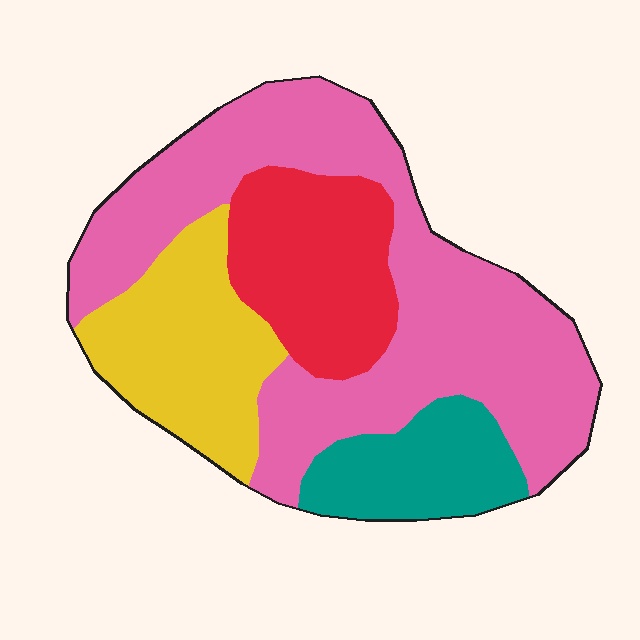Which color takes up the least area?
Teal, at roughly 15%.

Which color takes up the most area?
Pink, at roughly 50%.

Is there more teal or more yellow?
Yellow.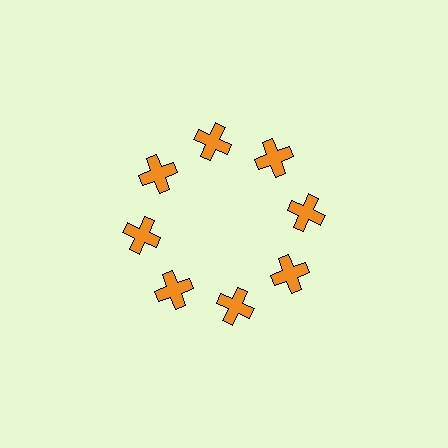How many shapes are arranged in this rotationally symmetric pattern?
There are 8 shapes, arranged in 8 groups of 1.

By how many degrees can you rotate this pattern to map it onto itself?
The pattern maps onto itself every 45 degrees of rotation.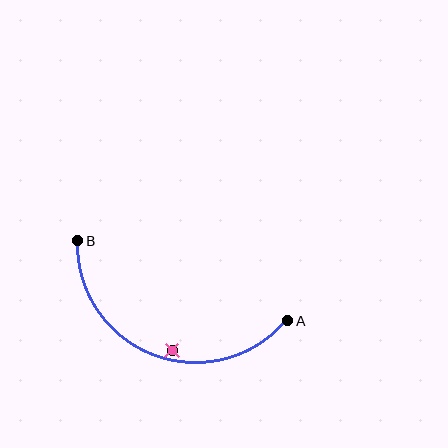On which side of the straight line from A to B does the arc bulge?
The arc bulges below the straight line connecting A and B.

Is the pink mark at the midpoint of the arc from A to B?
No — the pink mark does not lie on the arc at all. It sits slightly inside the curve.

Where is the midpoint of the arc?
The arc midpoint is the point on the curve farthest from the straight line joining A and B. It sits below that line.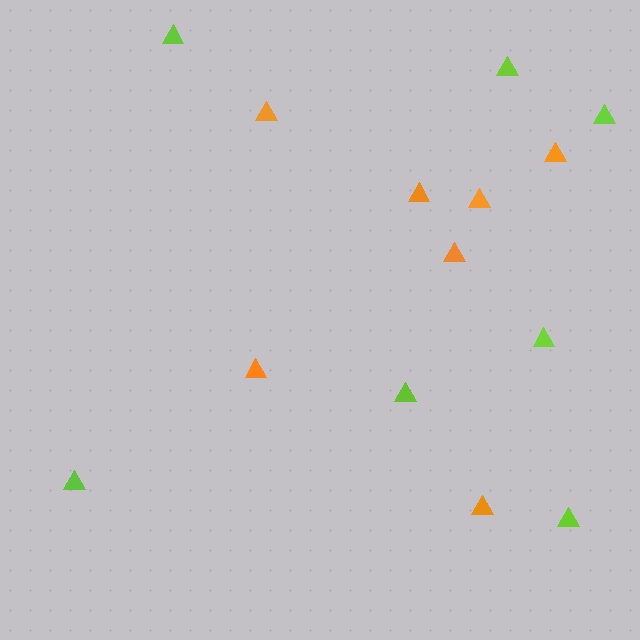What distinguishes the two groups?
There are 2 groups: one group of orange triangles (7) and one group of lime triangles (7).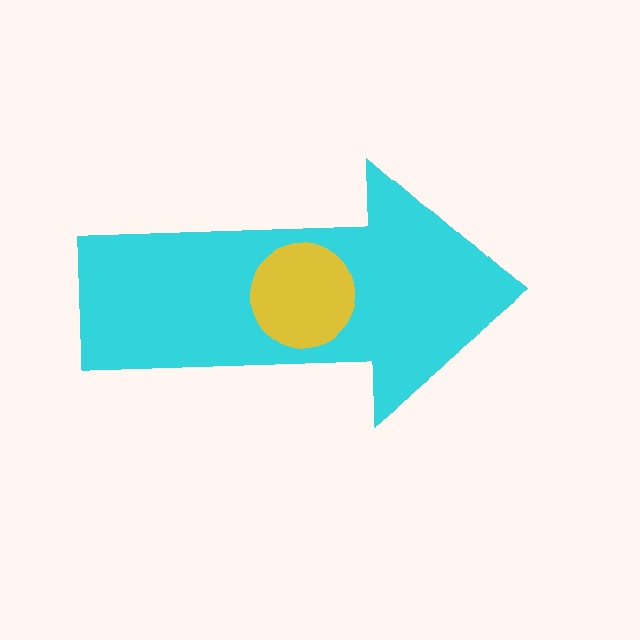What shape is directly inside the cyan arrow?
The yellow circle.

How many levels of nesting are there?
2.